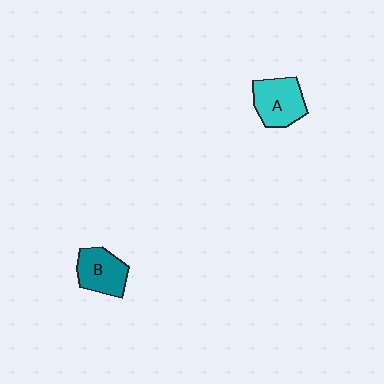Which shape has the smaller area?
Shape B (teal).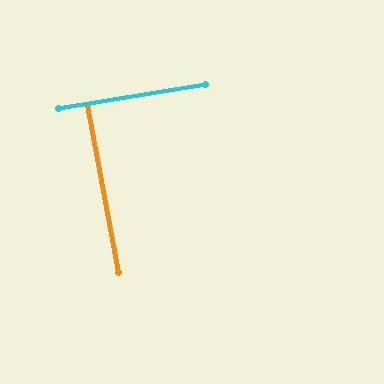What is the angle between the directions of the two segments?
Approximately 89 degrees.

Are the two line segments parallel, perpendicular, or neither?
Perpendicular — they meet at approximately 89°.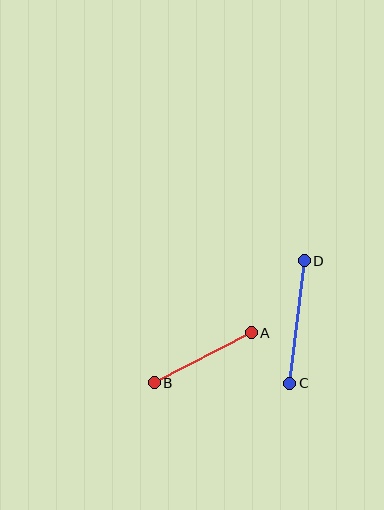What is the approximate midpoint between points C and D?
The midpoint is at approximately (297, 322) pixels.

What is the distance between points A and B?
The distance is approximately 109 pixels.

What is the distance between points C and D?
The distance is approximately 123 pixels.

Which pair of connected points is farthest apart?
Points C and D are farthest apart.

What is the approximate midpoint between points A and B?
The midpoint is at approximately (203, 358) pixels.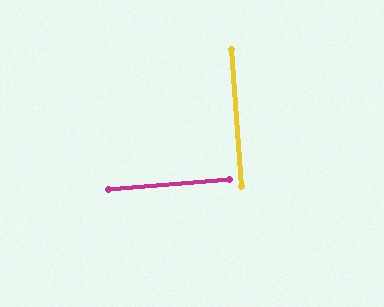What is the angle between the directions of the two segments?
Approximately 90 degrees.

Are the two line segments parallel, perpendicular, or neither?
Perpendicular — they meet at approximately 90°.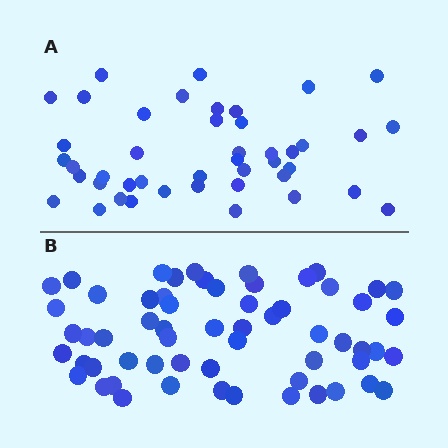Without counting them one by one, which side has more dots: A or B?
Region B (the bottom region) has more dots.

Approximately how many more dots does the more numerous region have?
Region B has approximately 15 more dots than region A.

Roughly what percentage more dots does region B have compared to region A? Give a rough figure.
About 35% more.